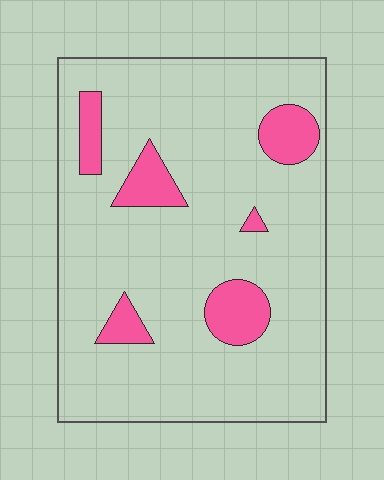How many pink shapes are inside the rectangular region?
6.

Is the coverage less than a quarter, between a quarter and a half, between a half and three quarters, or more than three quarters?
Less than a quarter.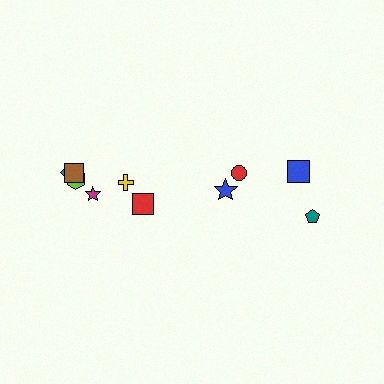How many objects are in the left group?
There are 6 objects.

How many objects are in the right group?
There are 4 objects.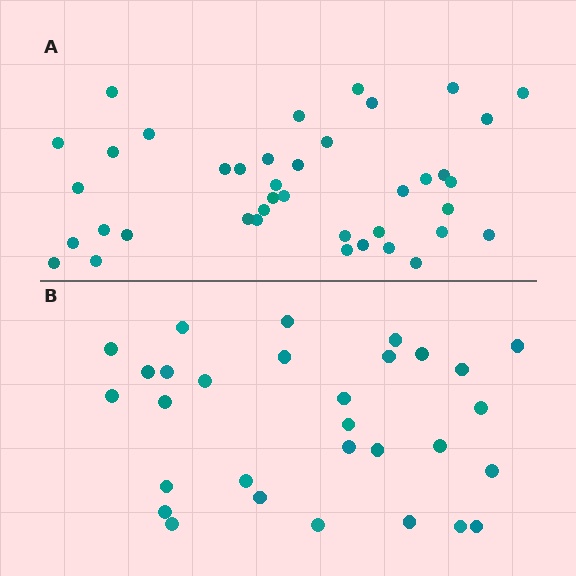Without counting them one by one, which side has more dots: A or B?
Region A (the top region) has more dots.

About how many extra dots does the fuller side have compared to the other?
Region A has roughly 10 or so more dots than region B.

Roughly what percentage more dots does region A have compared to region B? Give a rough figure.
About 35% more.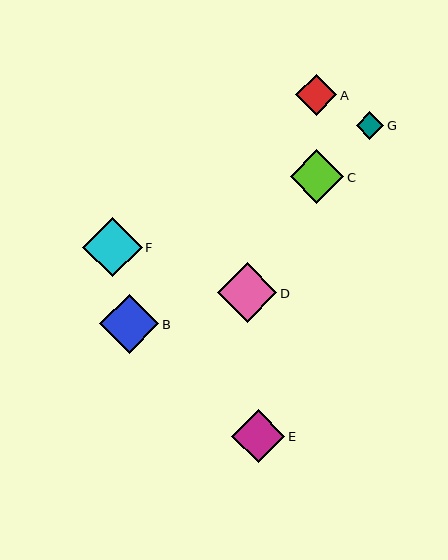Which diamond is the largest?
Diamond F is the largest with a size of approximately 60 pixels.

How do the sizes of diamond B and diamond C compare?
Diamond B and diamond C are approximately the same size.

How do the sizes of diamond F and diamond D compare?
Diamond F and diamond D are approximately the same size.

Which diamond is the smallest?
Diamond G is the smallest with a size of approximately 27 pixels.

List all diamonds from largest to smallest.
From largest to smallest: F, D, B, C, E, A, G.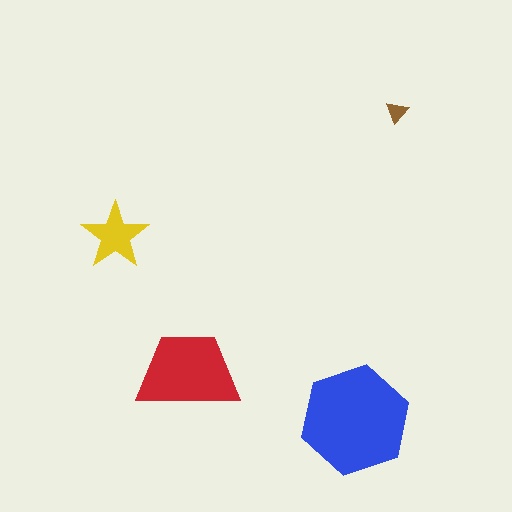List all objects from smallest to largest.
The brown triangle, the yellow star, the red trapezoid, the blue hexagon.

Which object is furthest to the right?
The brown triangle is rightmost.